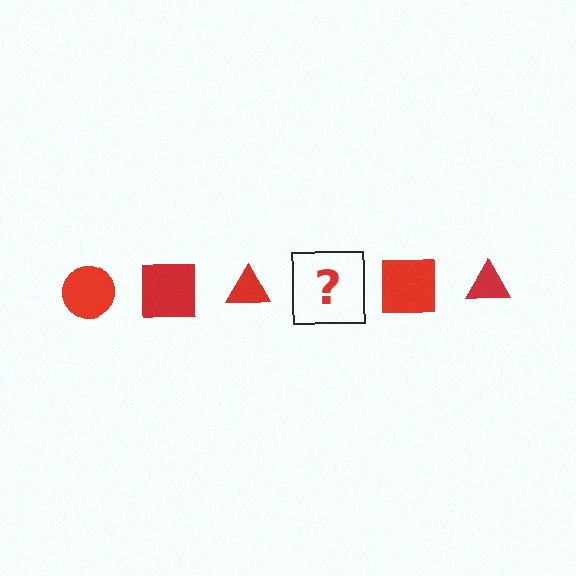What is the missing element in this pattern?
The missing element is a red circle.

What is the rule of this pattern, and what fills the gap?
The rule is that the pattern cycles through circle, square, triangle shapes in red. The gap should be filled with a red circle.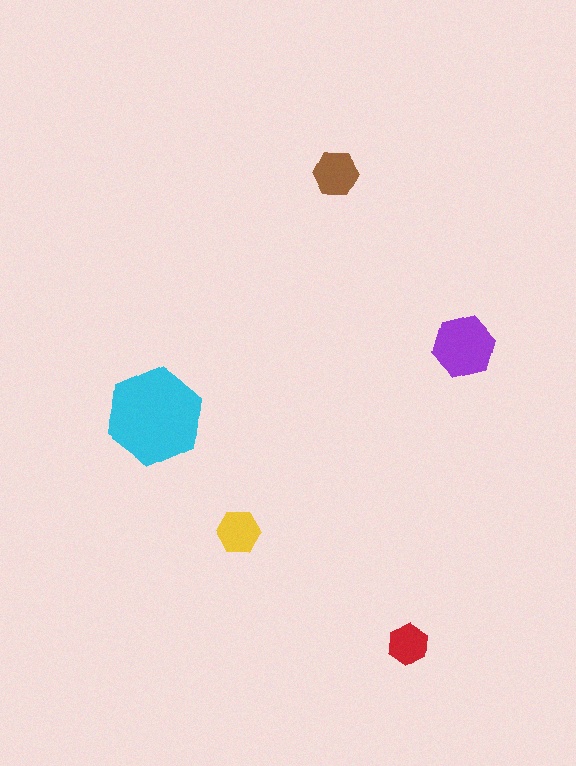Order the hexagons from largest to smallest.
the cyan one, the purple one, the brown one, the yellow one, the red one.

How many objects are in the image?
There are 5 objects in the image.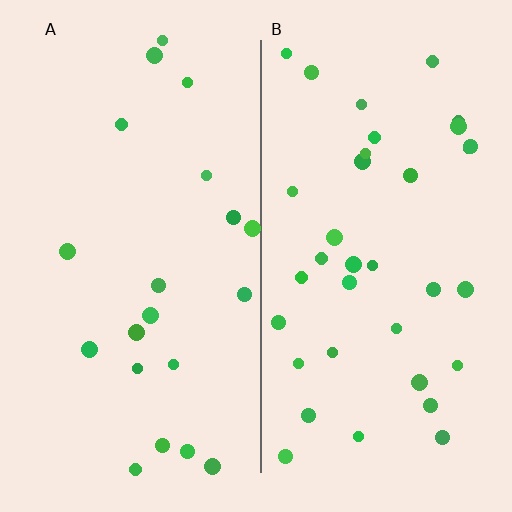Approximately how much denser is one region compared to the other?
Approximately 1.8× — region B over region A.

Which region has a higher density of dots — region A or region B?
B (the right).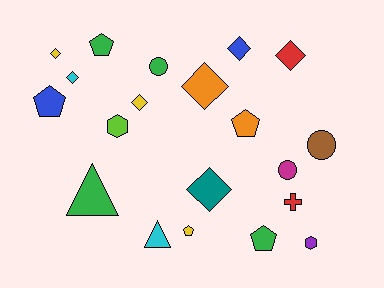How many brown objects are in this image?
There is 1 brown object.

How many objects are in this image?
There are 20 objects.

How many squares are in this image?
There are no squares.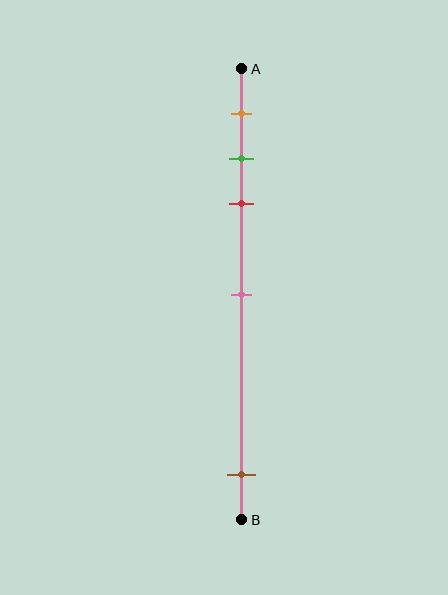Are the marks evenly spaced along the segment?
No, the marks are not evenly spaced.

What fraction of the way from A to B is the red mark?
The red mark is approximately 30% (0.3) of the way from A to B.